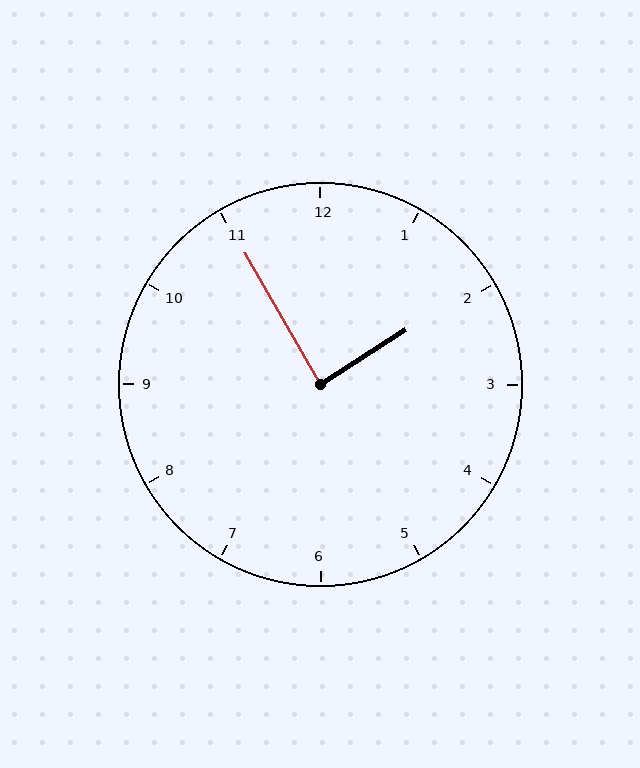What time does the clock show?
1:55.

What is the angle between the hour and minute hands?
Approximately 88 degrees.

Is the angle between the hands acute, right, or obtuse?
It is right.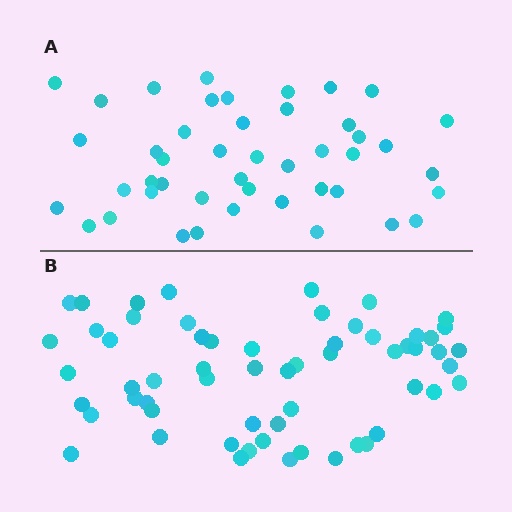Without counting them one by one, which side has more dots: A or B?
Region B (the bottom region) has more dots.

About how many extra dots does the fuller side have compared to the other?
Region B has approximately 15 more dots than region A.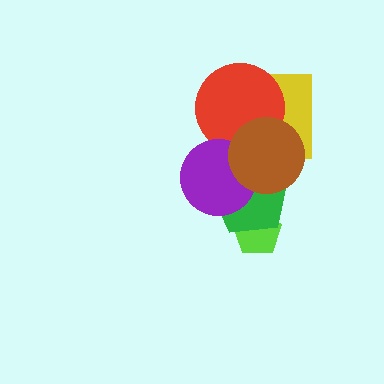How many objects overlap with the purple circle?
3 objects overlap with the purple circle.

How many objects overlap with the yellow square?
2 objects overlap with the yellow square.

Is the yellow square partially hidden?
Yes, it is partially covered by another shape.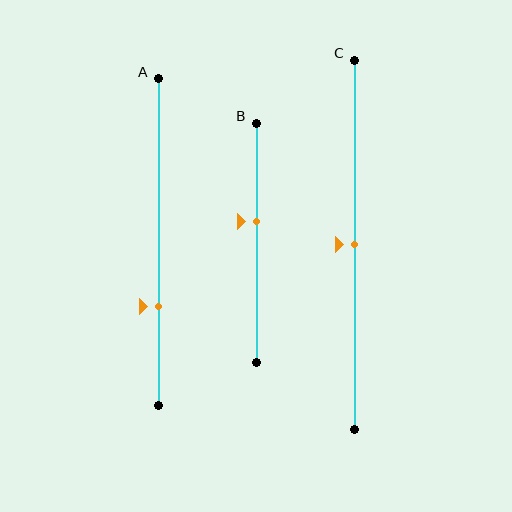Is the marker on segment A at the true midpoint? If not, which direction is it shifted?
No, the marker on segment A is shifted downward by about 20% of the segment length.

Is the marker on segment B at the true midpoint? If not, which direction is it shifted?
No, the marker on segment B is shifted upward by about 9% of the segment length.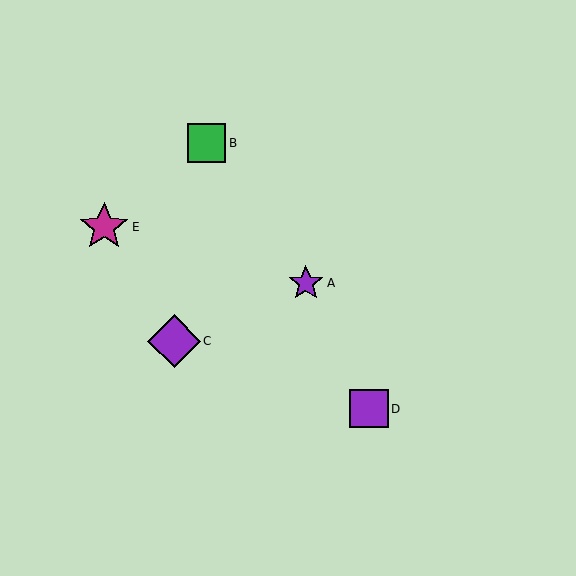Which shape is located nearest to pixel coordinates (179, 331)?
The purple diamond (labeled C) at (174, 341) is nearest to that location.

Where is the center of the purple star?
The center of the purple star is at (306, 283).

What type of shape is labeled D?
Shape D is a purple square.